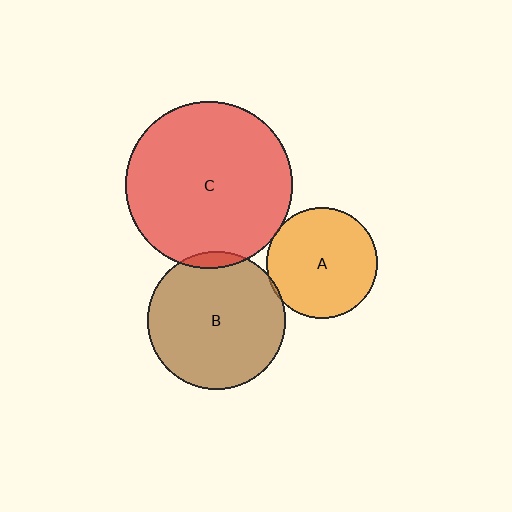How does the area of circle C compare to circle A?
Approximately 2.3 times.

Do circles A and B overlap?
Yes.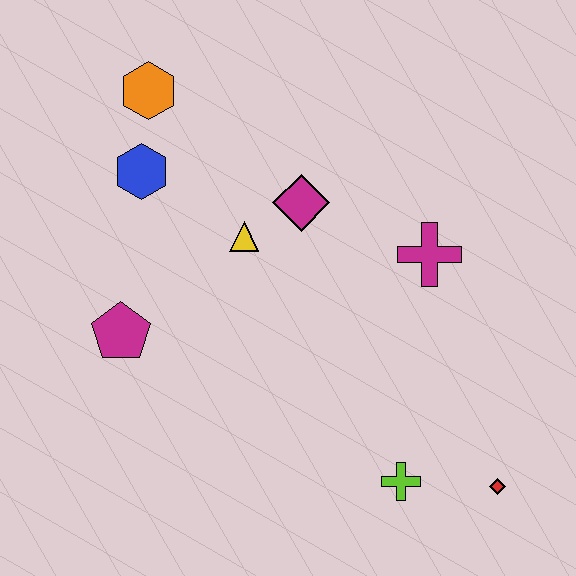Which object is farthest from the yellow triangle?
The red diamond is farthest from the yellow triangle.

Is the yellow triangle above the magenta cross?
Yes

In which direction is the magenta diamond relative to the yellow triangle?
The magenta diamond is to the right of the yellow triangle.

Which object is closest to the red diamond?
The lime cross is closest to the red diamond.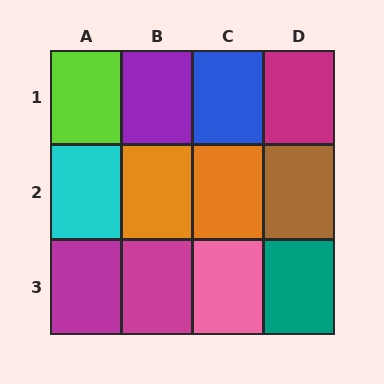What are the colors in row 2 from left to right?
Cyan, orange, orange, brown.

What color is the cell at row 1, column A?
Lime.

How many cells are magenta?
3 cells are magenta.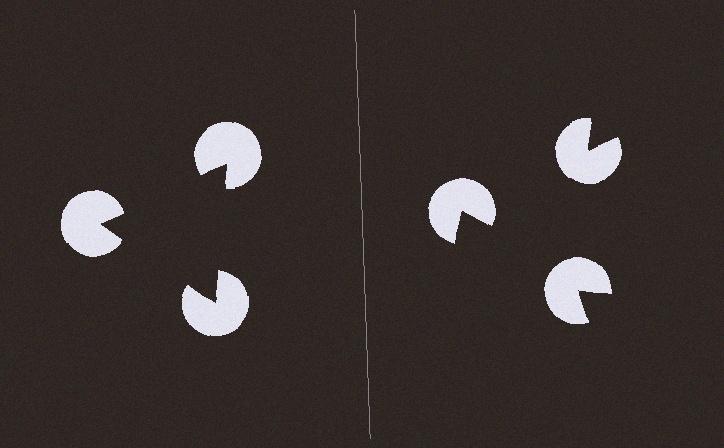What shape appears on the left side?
An illusory triangle.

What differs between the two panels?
The pac-man discs are positioned identically on both sides; only the wedge orientations differ. On the left they align to a triangle; on the right they are misaligned.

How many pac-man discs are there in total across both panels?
6 — 3 on each side.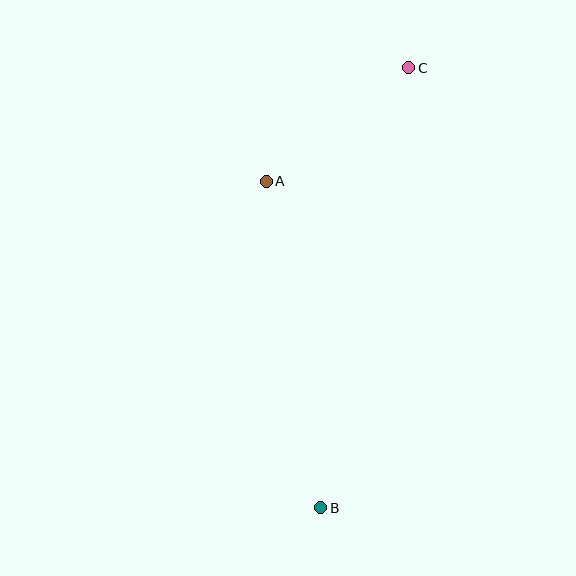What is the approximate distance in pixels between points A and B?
The distance between A and B is approximately 331 pixels.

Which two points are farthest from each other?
Points B and C are farthest from each other.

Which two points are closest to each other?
Points A and C are closest to each other.